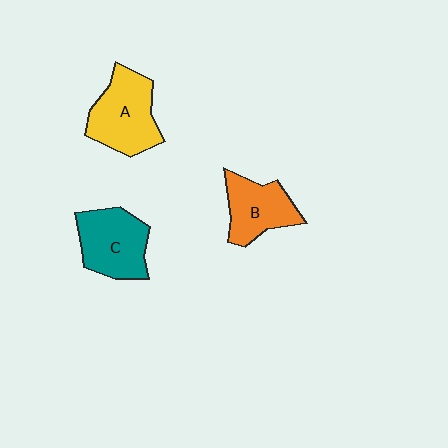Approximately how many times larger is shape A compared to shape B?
Approximately 1.3 times.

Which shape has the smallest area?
Shape B (orange).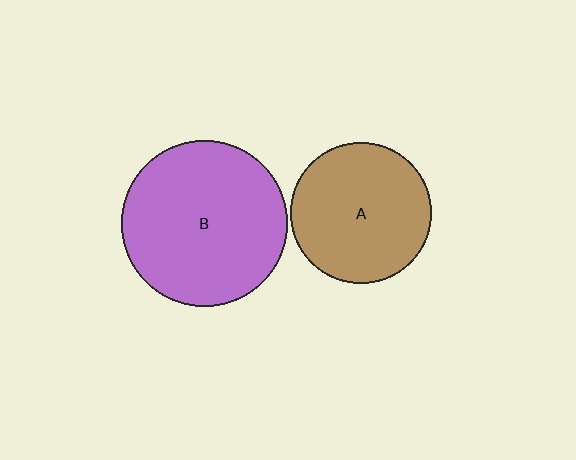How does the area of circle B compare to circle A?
Approximately 1.4 times.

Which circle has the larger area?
Circle B (purple).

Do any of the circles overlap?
No, none of the circles overlap.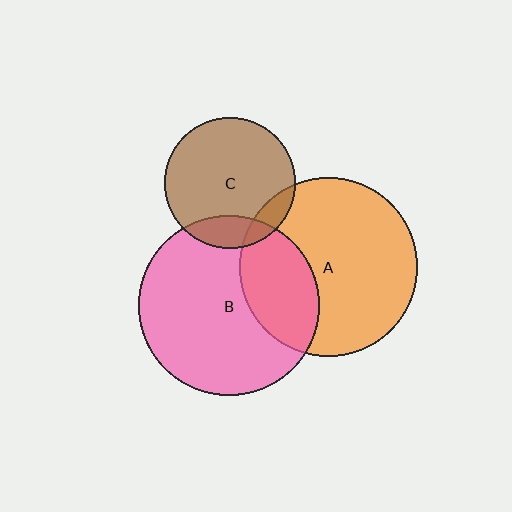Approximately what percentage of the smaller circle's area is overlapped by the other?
Approximately 10%.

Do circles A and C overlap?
Yes.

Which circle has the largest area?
Circle B (pink).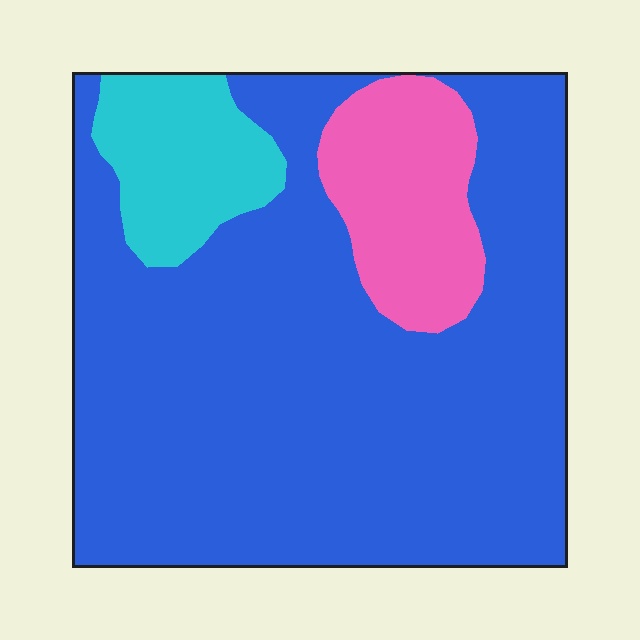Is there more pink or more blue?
Blue.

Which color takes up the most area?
Blue, at roughly 75%.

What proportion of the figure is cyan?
Cyan covers around 10% of the figure.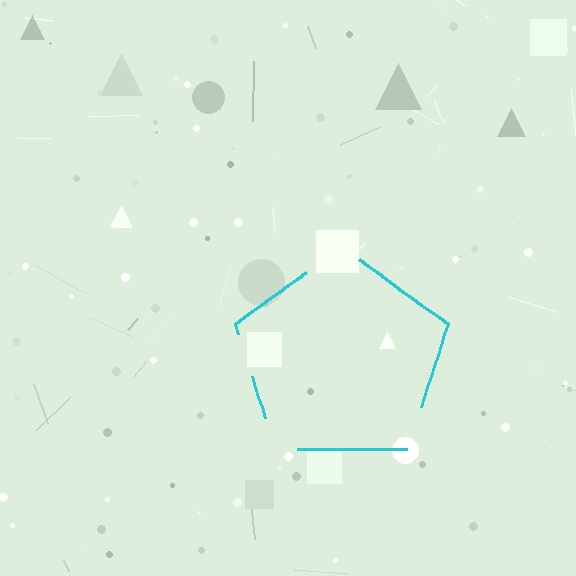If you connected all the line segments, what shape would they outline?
They would outline a pentagon.